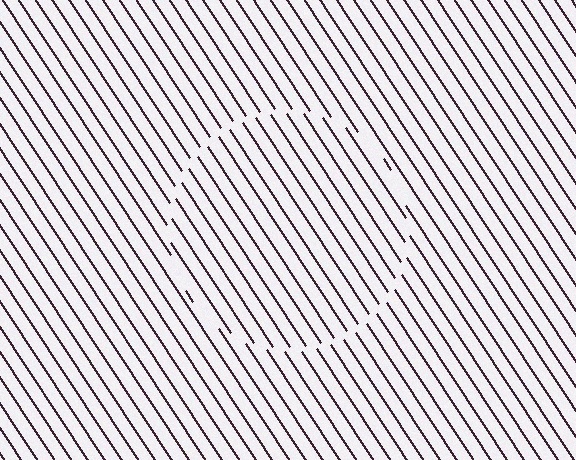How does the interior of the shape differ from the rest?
The interior of the shape contains the same grating, shifted by half a period — the contour is defined by the phase discontinuity where line-ends from the inner and outer gratings abut.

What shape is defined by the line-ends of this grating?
An illusory circle. The interior of the shape contains the same grating, shifted by half a period — the contour is defined by the phase discontinuity where line-ends from the inner and outer gratings abut.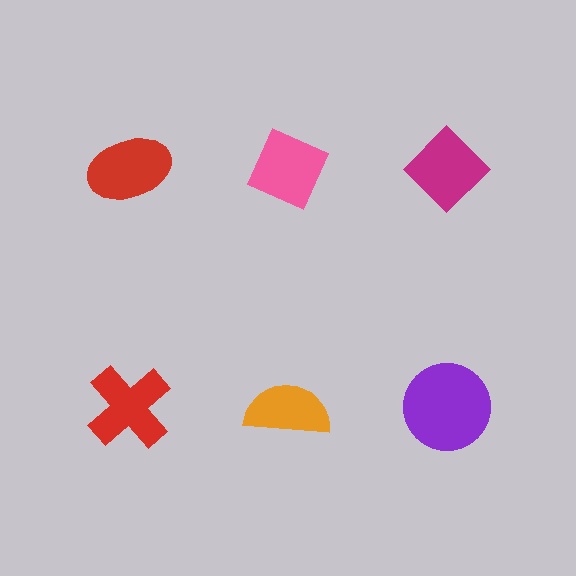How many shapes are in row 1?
3 shapes.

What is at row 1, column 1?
A red ellipse.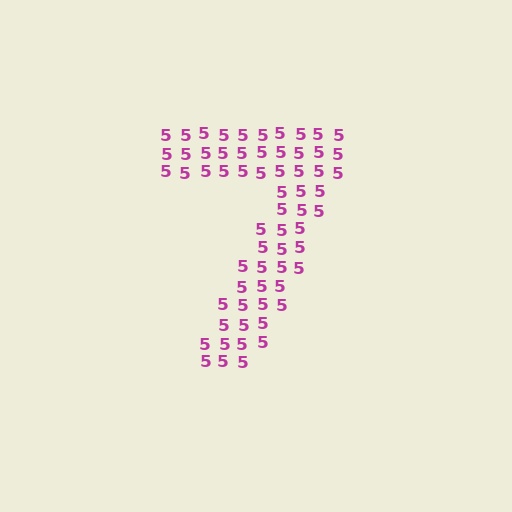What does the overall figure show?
The overall figure shows the digit 7.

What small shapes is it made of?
It is made of small digit 5's.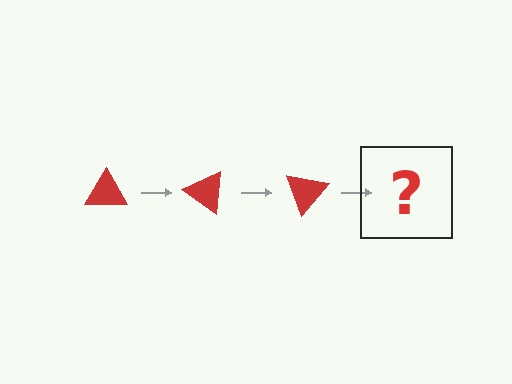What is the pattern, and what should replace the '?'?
The pattern is that the triangle rotates 35 degrees each step. The '?' should be a red triangle rotated 105 degrees.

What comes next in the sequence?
The next element should be a red triangle rotated 105 degrees.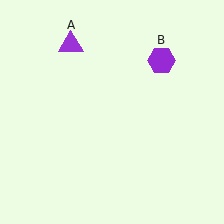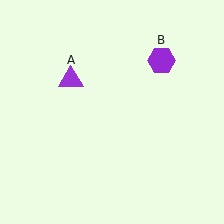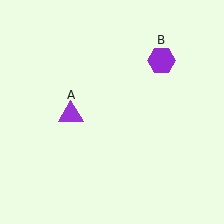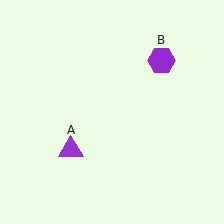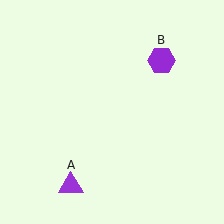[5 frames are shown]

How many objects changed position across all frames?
1 object changed position: purple triangle (object A).